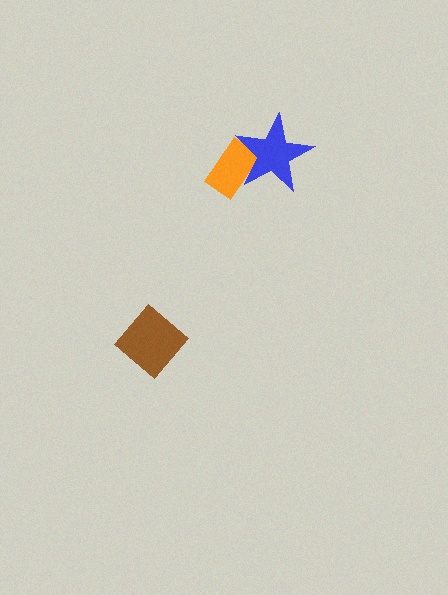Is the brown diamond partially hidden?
No, no other shape covers it.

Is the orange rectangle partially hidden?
Yes, it is partially covered by another shape.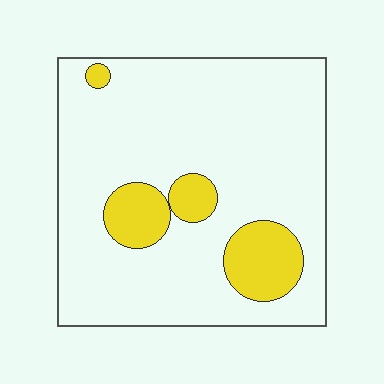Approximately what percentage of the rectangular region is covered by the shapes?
Approximately 15%.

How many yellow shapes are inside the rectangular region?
4.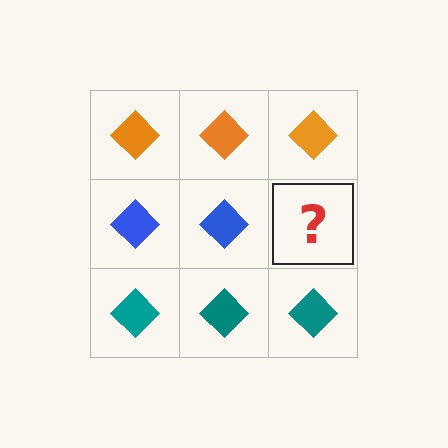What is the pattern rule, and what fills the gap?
The rule is that each row has a consistent color. The gap should be filled with a blue diamond.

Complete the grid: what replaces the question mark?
The question mark should be replaced with a blue diamond.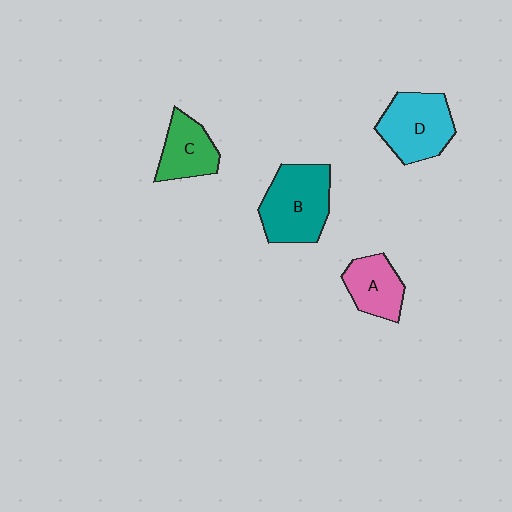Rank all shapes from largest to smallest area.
From largest to smallest: B (teal), D (cyan), C (green), A (pink).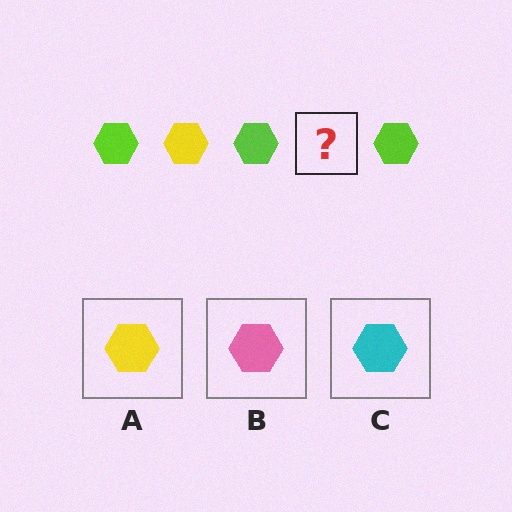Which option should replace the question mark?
Option A.